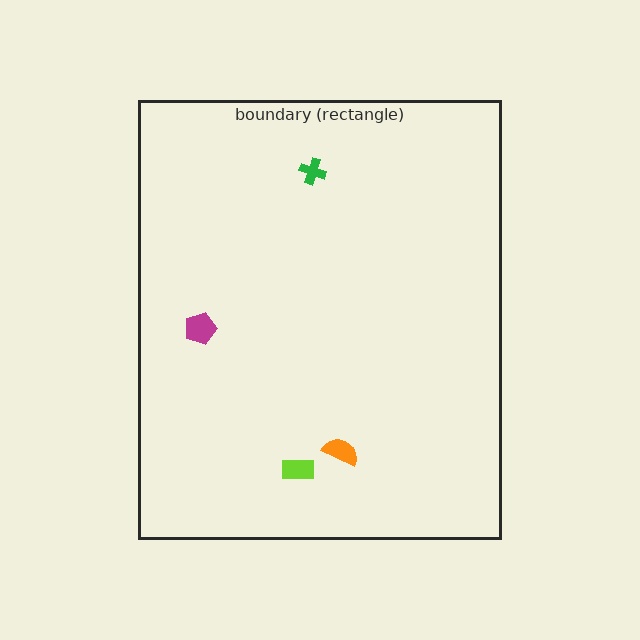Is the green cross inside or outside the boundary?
Inside.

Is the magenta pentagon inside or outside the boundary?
Inside.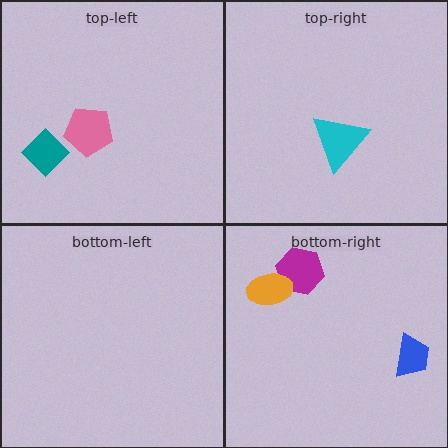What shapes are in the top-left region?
The pink pentagon, the teal diamond.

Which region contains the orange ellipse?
The bottom-right region.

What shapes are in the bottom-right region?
The magenta hexagon, the orange ellipse, the blue trapezoid.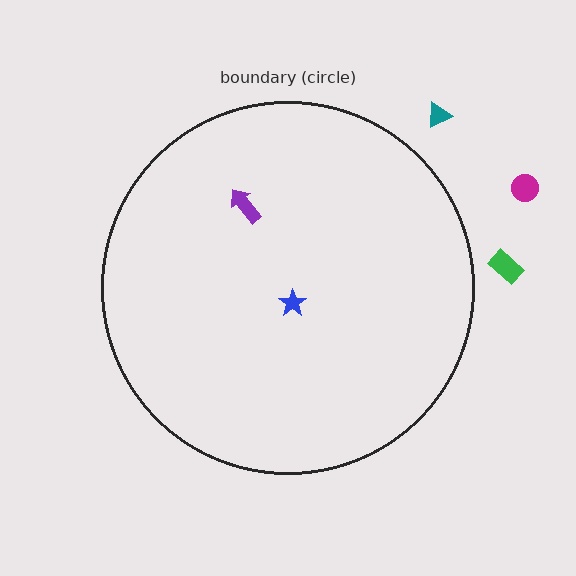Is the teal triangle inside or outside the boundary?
Outside.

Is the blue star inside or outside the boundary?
Inside.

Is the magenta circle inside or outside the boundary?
Outside.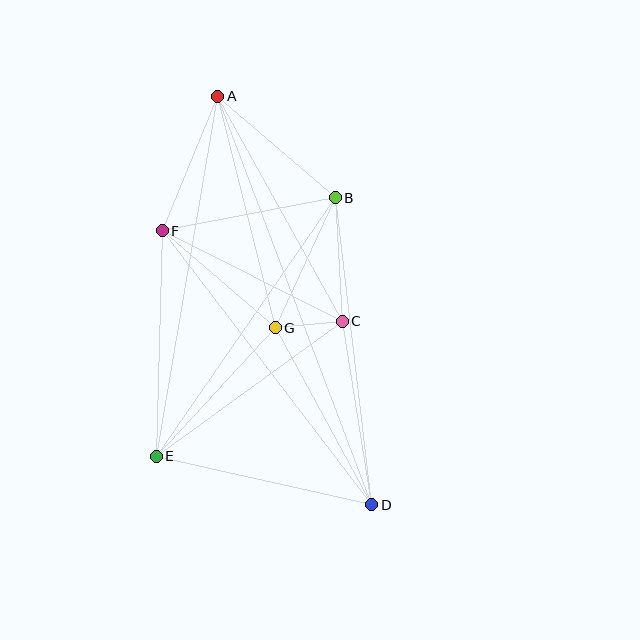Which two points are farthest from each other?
Points A and D are farthest from each other.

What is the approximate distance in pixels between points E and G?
The distance between E and G is approximately 175 pixels.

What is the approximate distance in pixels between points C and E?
The distance between C and E is approximately 230 pixels.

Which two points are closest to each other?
Points C and G are closest to each other.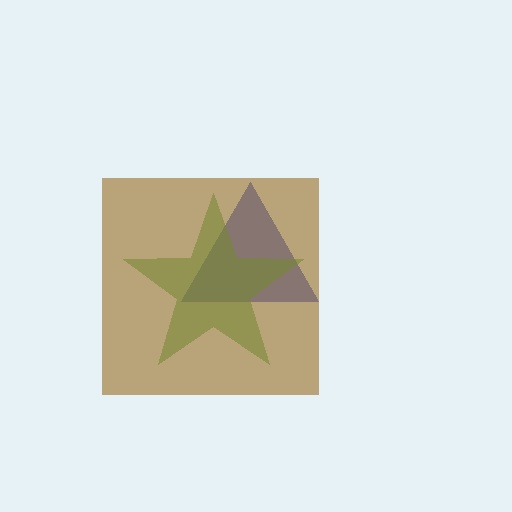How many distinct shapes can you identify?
There are 3 distinct shapes: a blue triangle, a green star, a brown square.